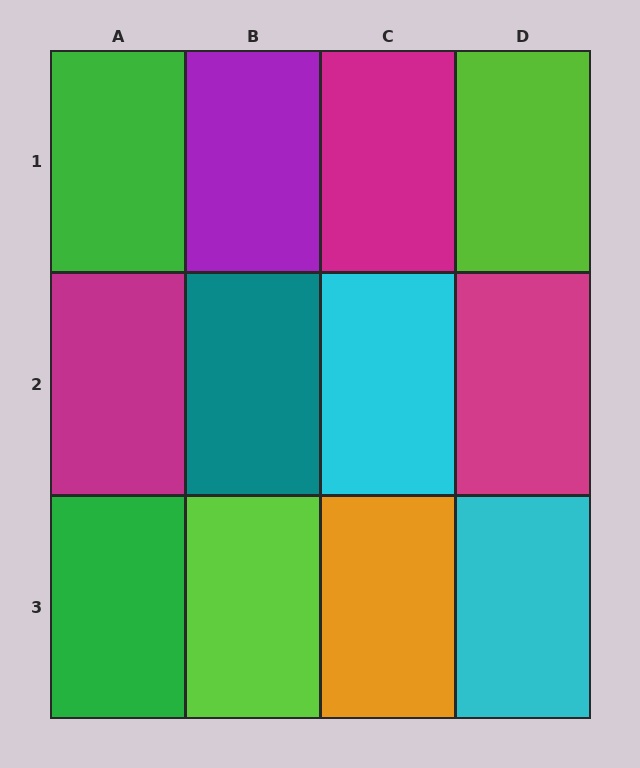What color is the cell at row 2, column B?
Teal.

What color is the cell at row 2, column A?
Magenta.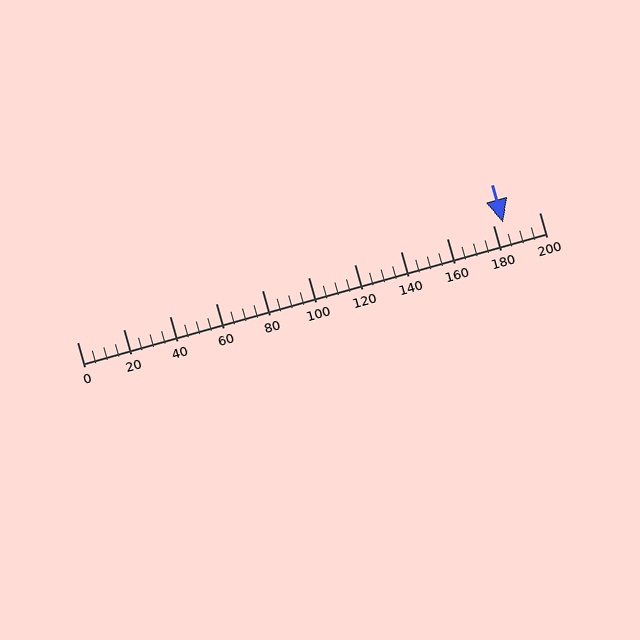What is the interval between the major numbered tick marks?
The major tick marks are spaced 20 units apart.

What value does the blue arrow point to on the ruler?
The blue arrow points to approximately 184.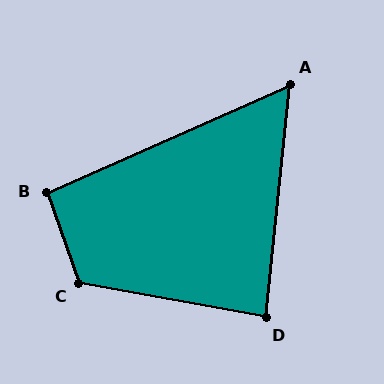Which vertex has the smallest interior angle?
A, at approximately 60 degrees.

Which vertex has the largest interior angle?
C, at approximately 120 degrees.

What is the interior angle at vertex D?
Approximately 86 degrees (approximately right).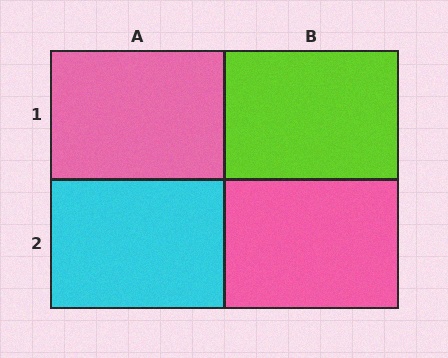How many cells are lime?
1 cell is lime.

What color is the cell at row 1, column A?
Pink.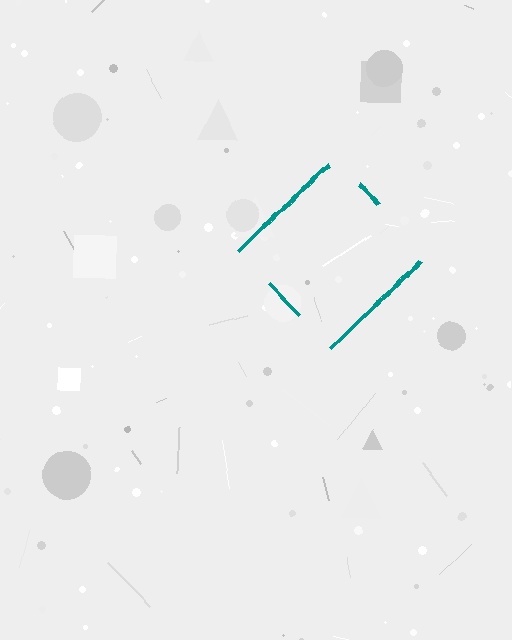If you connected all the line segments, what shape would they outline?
They would outline a diamond.